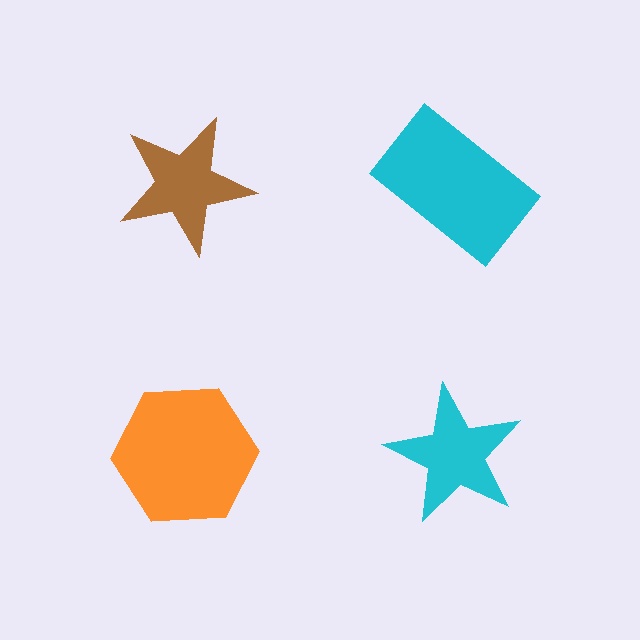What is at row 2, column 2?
A cyan star.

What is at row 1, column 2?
A cyan rectangle.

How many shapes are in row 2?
2 shapes.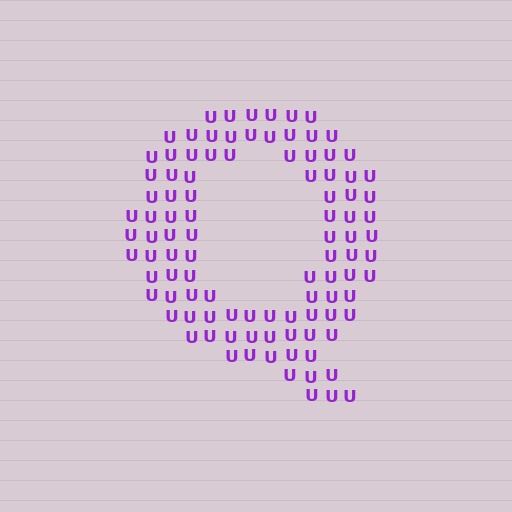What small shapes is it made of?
It is made of small letter U's.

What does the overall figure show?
The overall figure shows the letter Q.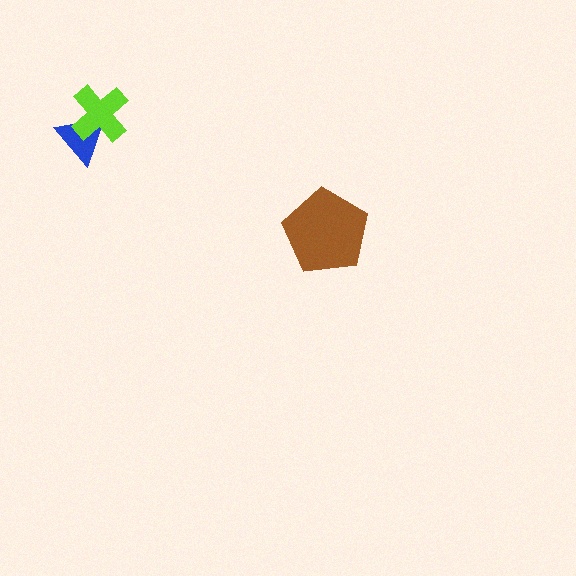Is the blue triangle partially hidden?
Yes, it is partially covered by another shape.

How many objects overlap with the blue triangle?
1 object overlaps with the blue triangle.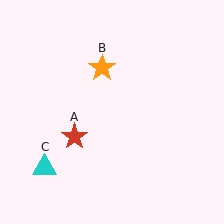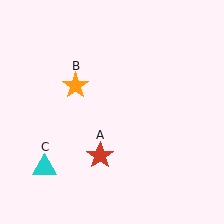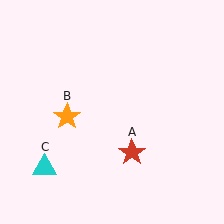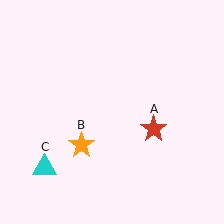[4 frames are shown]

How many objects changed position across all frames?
2 objects changed position: red star (object A), orange star (object B).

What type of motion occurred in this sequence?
The red star (object A), orange star (object B) rotated counterclockwise around the center of the scene.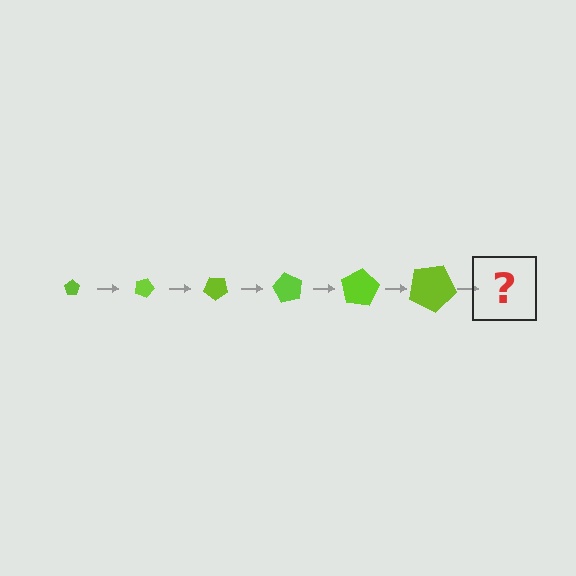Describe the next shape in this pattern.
It should be a pentagon, larger than the previous one and rotated 120 degrees from the start.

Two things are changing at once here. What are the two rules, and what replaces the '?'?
The two rules are that the pentagon grows larger each step and it rotates 20 degrees each step. The '?' should be a pentagon, larger than the previous one and rotated 120 degrees from the start.